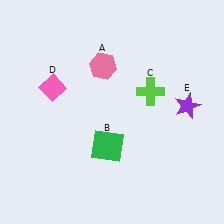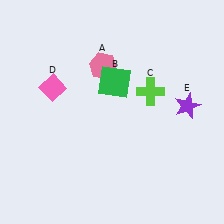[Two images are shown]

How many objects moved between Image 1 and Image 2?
1 object moved between the two images.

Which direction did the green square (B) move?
The green square (B) moved up.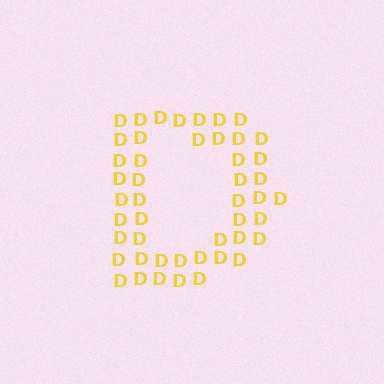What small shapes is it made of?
It is made of small letter D's.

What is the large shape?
The large shape is the letter D.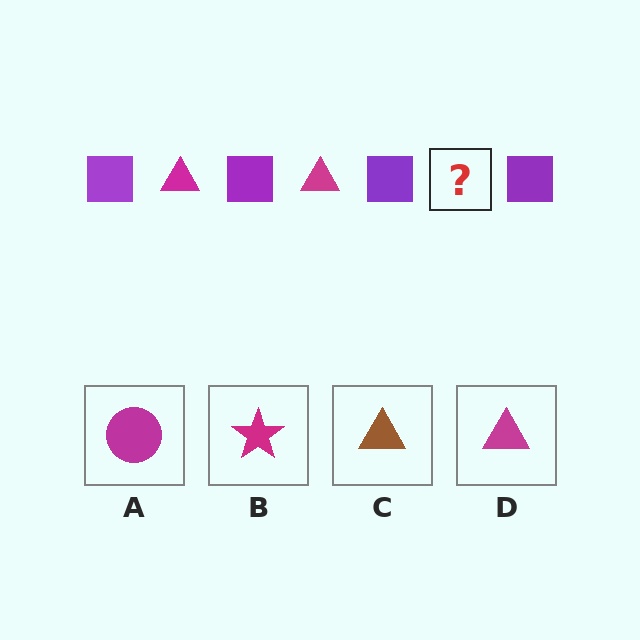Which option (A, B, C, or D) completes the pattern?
D.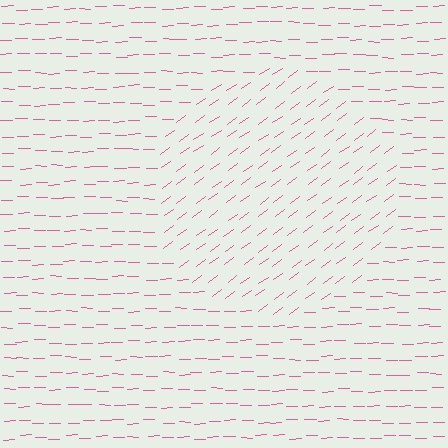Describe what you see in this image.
The image is filled with small pink line segments. A circle region in the image has lines oriented differently from the surrounding lines, creating a visible texture boundary.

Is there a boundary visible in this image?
Yes, there is a texture boundary formed by a change in line orientation.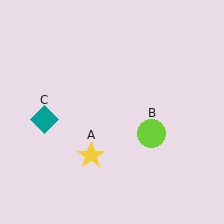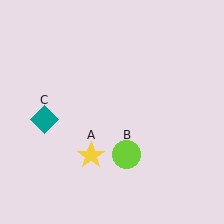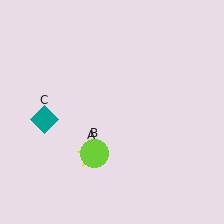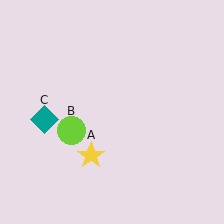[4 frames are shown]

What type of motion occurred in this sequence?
The lime circle (object B) rotated clockwise around the center of the scene.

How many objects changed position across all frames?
1 object changed position: lime circle (object B).